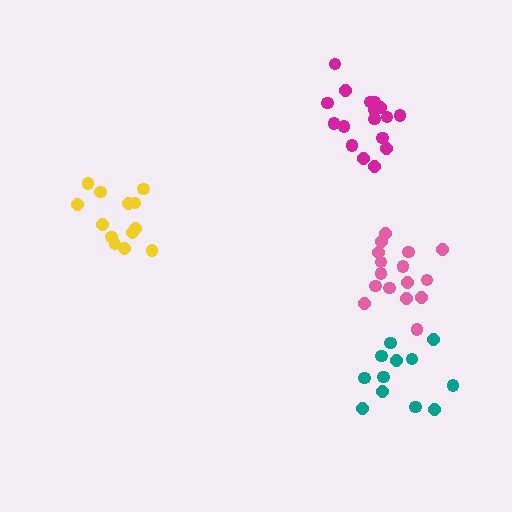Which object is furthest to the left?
The yellow cluster is leftmost.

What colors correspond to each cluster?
The clusters are colored: yellow, magenta, teal, pink.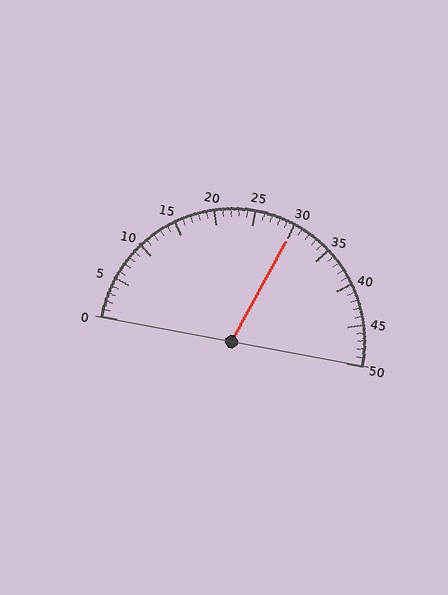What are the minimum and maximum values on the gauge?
The gauge ranges from 0 to 50.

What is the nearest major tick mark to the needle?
The nearest major tick mark is 30.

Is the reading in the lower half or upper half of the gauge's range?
The reading is in the upper half of the range (0 to 50).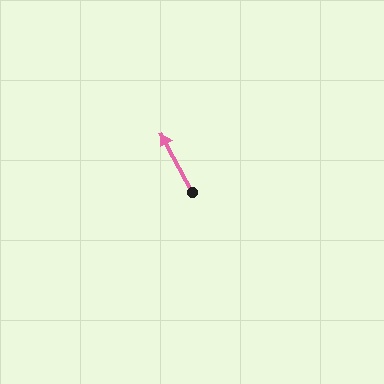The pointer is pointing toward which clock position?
Roughly 11 o'clock.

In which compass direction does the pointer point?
Northwest.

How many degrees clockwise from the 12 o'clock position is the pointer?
Approximately 332 degrees.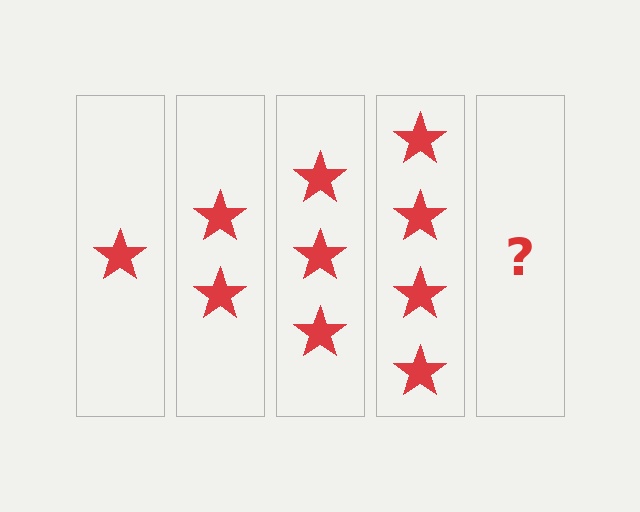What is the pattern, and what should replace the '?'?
The pattern is that each step adds one more star. The '?' should be 5 stars.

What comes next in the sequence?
The next element should be 5 stars.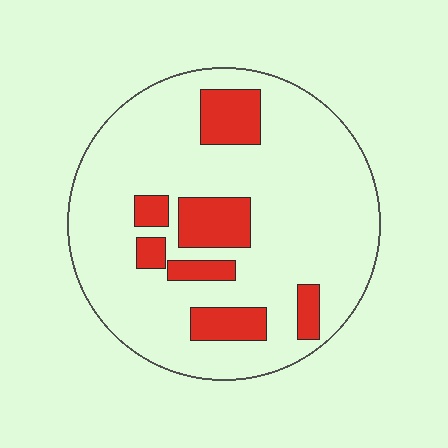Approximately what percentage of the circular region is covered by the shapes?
Approximately 20%.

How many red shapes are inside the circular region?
7.